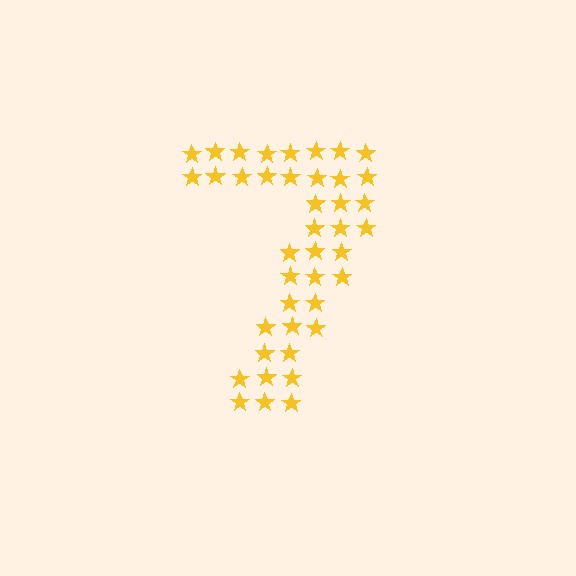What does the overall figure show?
The overall figure shows the digit 7.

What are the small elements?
The small elements are stars.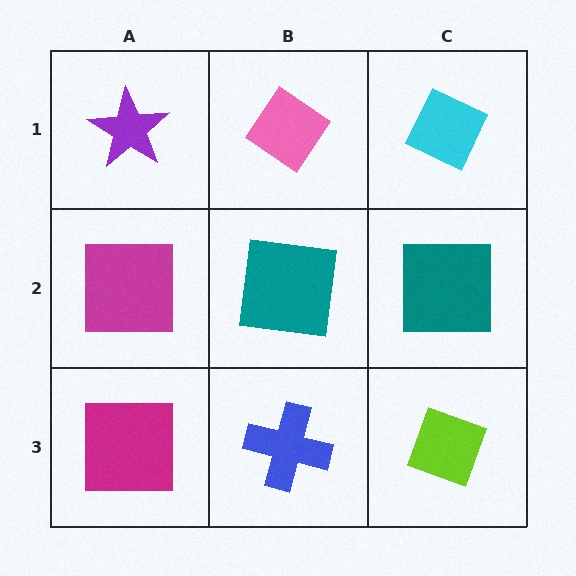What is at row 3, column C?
A lime diamond.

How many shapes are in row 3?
3 shapes.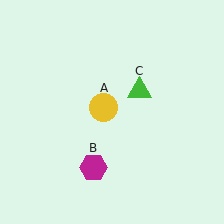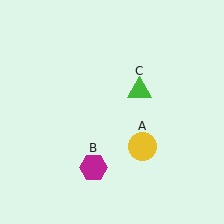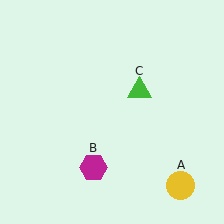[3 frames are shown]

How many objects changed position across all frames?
1 object changed position: yellow circle (object A).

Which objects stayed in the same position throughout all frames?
Magenta hexagon (object B) and green triangle (object C) remained stationary.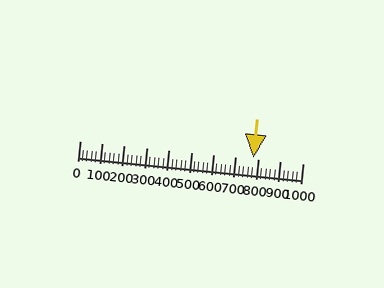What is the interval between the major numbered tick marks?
The major tick marks are spaced 100 units apart.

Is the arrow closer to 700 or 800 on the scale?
The arrow is closer to 800.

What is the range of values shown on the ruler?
The ruler shows values from 0 to 1000.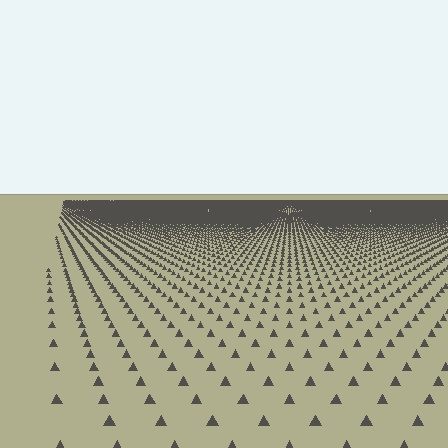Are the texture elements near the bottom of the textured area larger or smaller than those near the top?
Larger. Near the bottom, elements are closer to the viewer and appear at a bigger on-screen size.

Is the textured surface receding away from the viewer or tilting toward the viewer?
The surface is receding away from the viewer. Texture elements get smaller and denser toward the top.